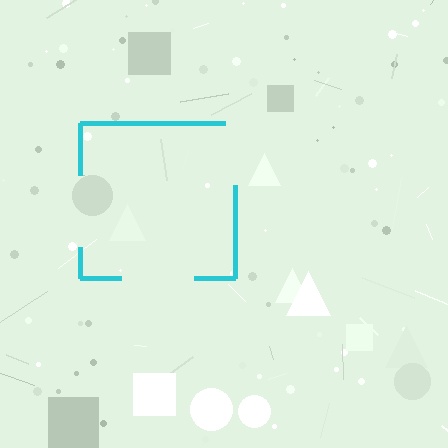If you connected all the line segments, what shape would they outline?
They would outline a square.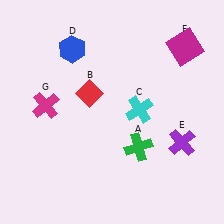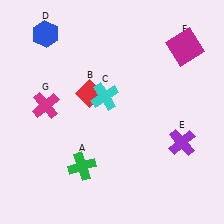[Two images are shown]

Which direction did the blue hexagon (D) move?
The blue hexagon (D) moved left.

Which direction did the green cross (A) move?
The green cross (A) moved left.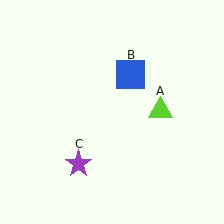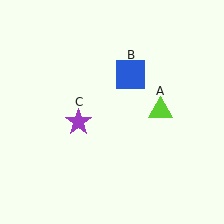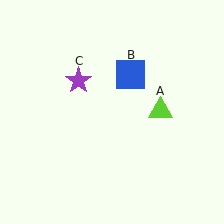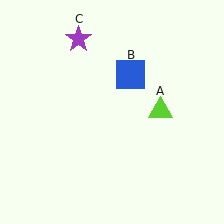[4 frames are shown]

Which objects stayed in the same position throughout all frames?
Lime triangle (object A) and blue square (object B) remained stationary.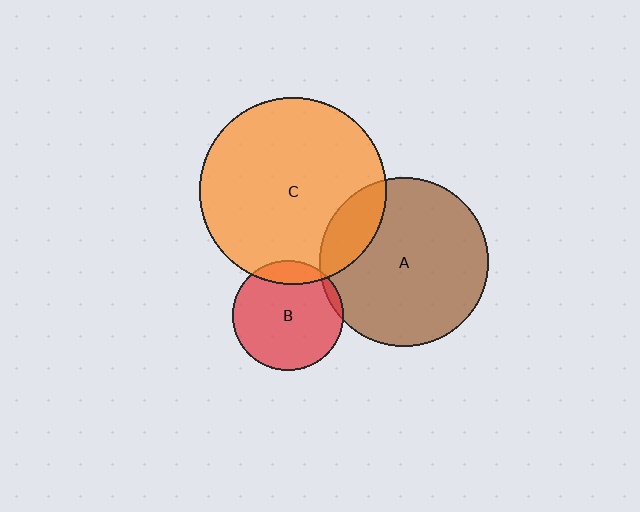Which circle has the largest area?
Circle C (orange).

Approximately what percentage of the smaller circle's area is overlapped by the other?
Approximately 5%.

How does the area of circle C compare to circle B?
Approximately 2.9 times.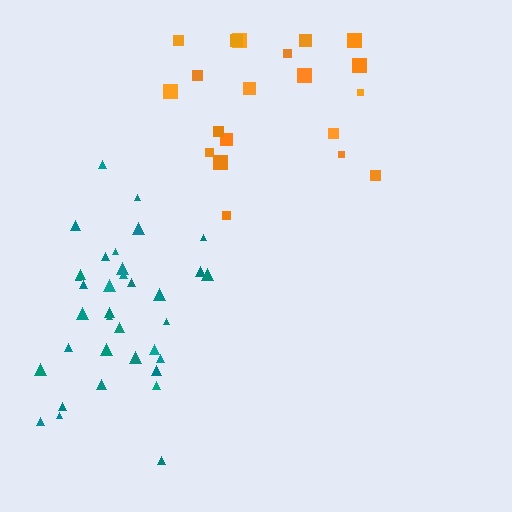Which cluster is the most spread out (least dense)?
Orange.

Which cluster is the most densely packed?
Teal.